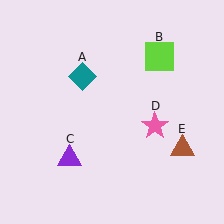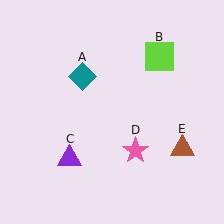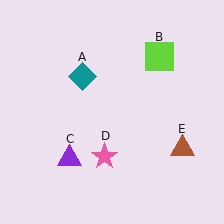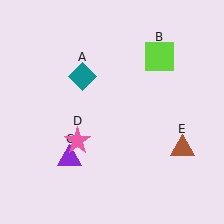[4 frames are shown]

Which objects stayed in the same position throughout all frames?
Teal diamond (object A) and lime square (object B) and purple triangle (object C) and brown triangle (object E) remained stationary.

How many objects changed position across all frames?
1 object changed position: pink star (object D).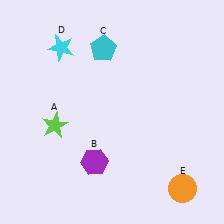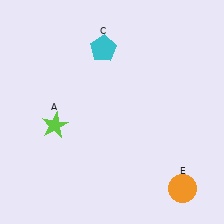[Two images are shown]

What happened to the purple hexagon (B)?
The purple hexagon (B) was removed in Image 2. It was in the bottom-left area of Image 1.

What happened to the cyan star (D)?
The cyan star (D) was removed in Image 2. It was in the top-left area of Image 1.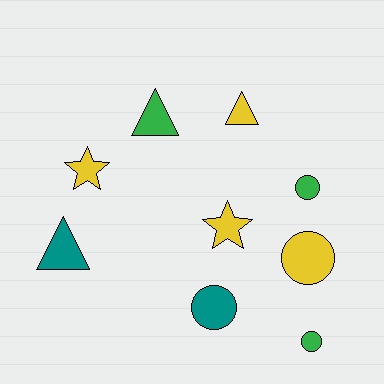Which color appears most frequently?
Yellow, with 4 objects.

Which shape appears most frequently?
Circle, with 4 objects.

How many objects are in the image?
There are 9 objects.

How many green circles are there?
There are 2 green circles.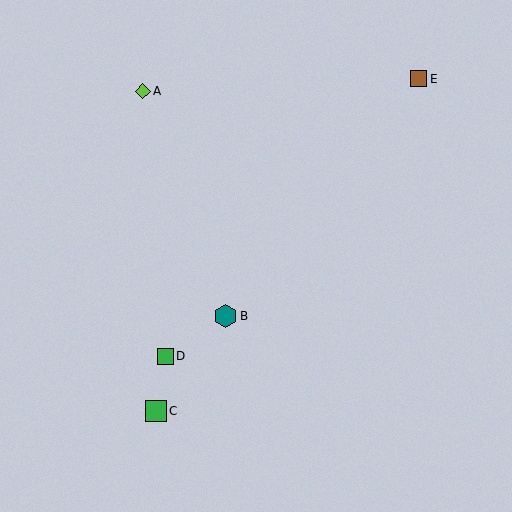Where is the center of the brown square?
The center of the brown square is at (419, 79).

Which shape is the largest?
The teal hexagon (labeled B) is the largest.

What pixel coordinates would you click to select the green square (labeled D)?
Click at (165, 356) to select the green square D.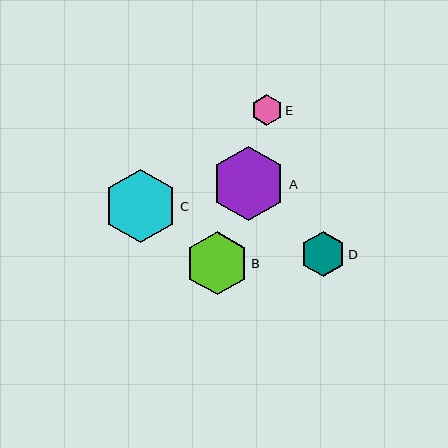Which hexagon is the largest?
Hexagon A is the largest with a size of approximately 74 pixels.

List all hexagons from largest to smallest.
From largest to smallest: A, C, B, D, E.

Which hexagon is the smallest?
Hexagon E is the smallest with a size of approximately 31 pixels.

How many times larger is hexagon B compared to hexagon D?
Hexagon B is approximately 1.4 times the size of hexagon D.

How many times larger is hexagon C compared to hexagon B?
Hexagon C is approximately 1.2 times the size of hexagon B.